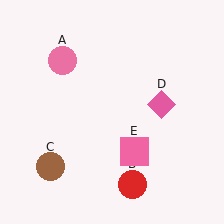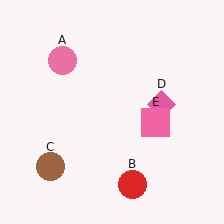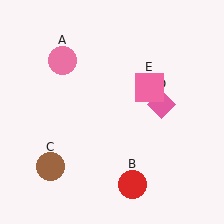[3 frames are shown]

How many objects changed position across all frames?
1 object changed position: pink square (object E).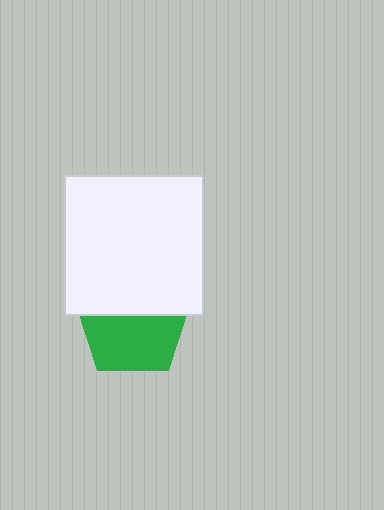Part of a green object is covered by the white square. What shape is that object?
It is a pentagon.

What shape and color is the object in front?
The object in front is a white square.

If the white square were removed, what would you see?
You would see the complete green pentagon.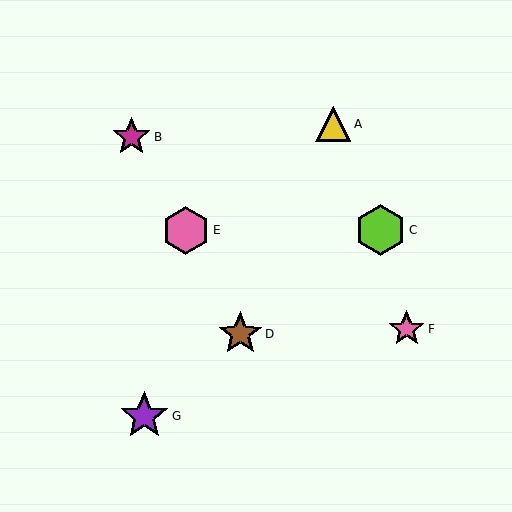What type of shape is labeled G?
Shape G is a purple star.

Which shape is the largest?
The lime hexagon (labeled C) is the largest.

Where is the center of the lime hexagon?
The center of the lime hexagon is at (380, 230).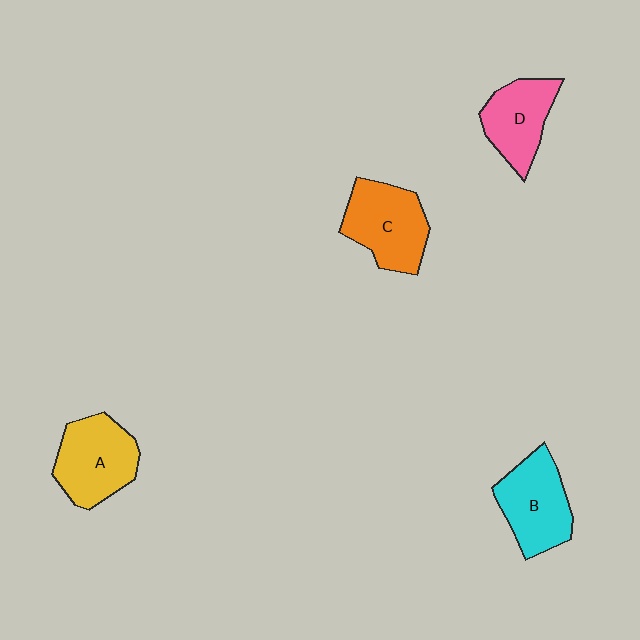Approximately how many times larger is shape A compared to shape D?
Approximately 1.2 times.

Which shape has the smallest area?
Shape D (pink).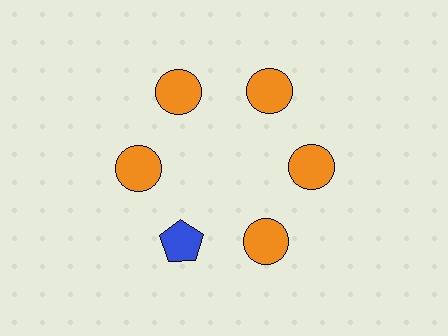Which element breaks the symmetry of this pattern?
The blue pentagon at roughly the 7 o'clock position breaks the symmetry. All other shapes are orange circles.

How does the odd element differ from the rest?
It differs in both color (blue instead of orange) and shape (pentagon instead of circle).